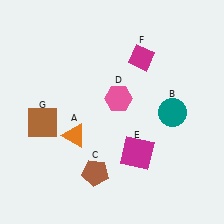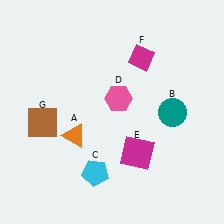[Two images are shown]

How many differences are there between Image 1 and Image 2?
There is 1 difference between the two images.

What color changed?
The pentagon (C) changed from brown in Image 1 to cyan in Image 2.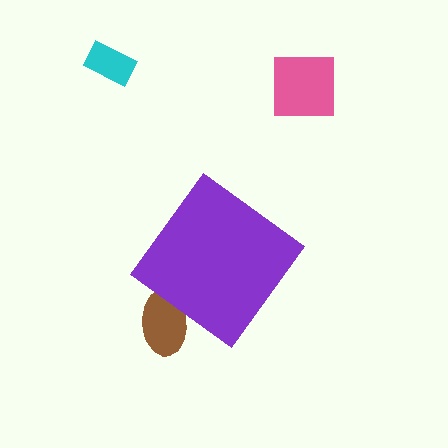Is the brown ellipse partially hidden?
Yes, the brown ellipse is partially hidden behind the purple diamond.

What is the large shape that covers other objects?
A purple diamond.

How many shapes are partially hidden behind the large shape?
1 shape is partially hidden.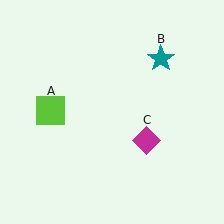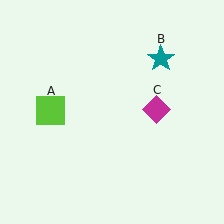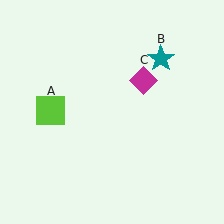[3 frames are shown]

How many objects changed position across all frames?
1 object changed position: magenta diamond (object C).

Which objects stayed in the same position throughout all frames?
Lime square (object A) and teal star (object B) remained stationary.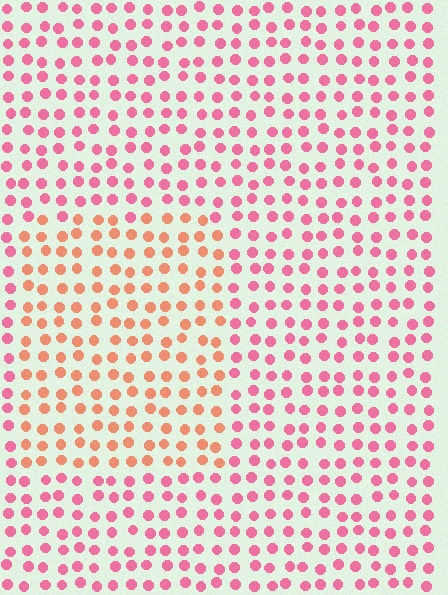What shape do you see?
I see a rectangle.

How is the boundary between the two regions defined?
The boundary is defined purely by a slight shift in hue (about 38 degrees). Spacing, size, and orientation are identical on both sides.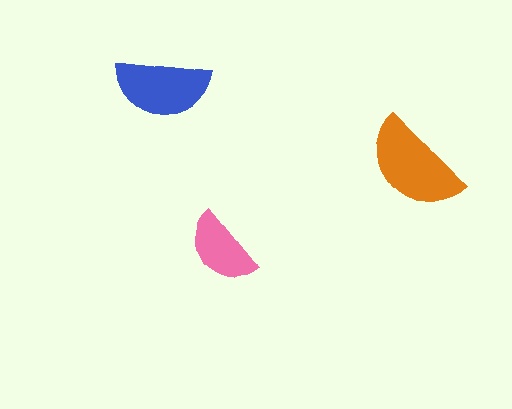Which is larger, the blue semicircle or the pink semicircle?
The blue one.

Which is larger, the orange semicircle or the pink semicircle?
The orange one.